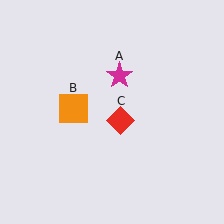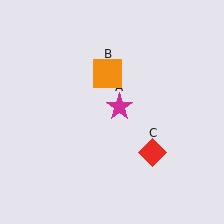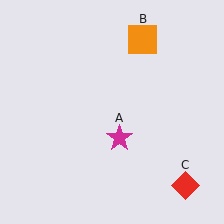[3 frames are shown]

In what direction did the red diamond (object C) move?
The red diamond (object C) moved down and to the right.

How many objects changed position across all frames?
3 objects changed position: magenta star (object A), orange square (object B), red diamond (object C).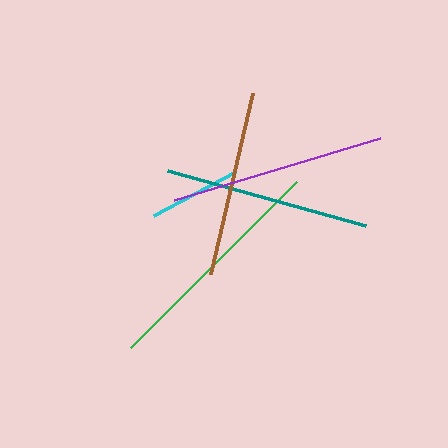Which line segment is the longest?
The green line is the longest at approximately 234 pixels.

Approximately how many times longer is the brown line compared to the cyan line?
The brown line is approximately 2.0 times the length of the cyan line.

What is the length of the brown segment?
The brown segment is approximately 186 pixels long.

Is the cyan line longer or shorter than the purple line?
The purple line is longer than the cyan line.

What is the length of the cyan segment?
The cyan segment is approximately 93 pixels long.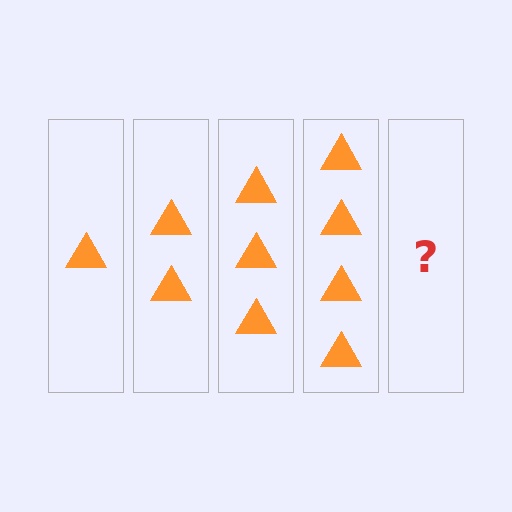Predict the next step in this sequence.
The next step is 5 triangles.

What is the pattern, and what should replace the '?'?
The pattern is that each step adds one more triangle. The '?' should be 5 triangles.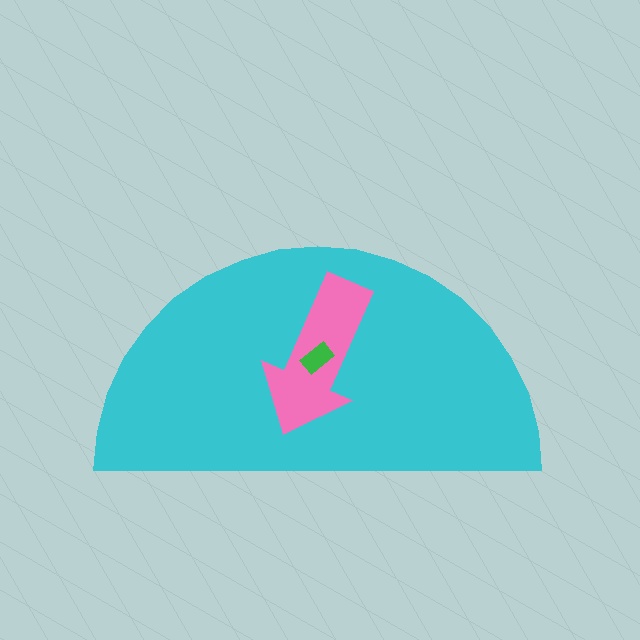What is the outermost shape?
The cyan semicircle.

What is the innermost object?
The green rectangle.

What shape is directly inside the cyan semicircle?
The pink arrow.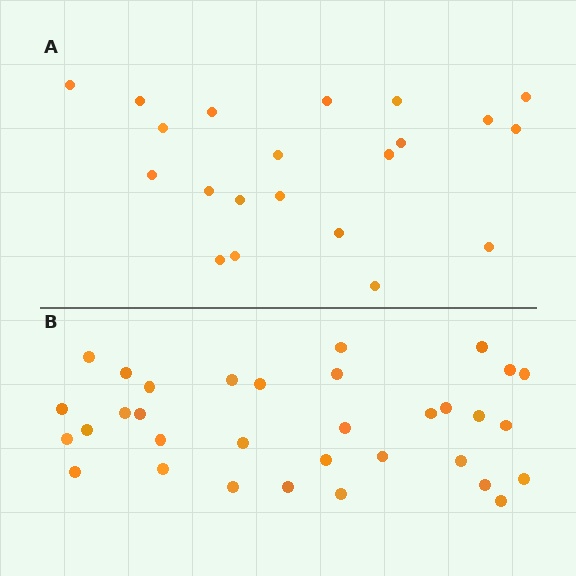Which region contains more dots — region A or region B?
Region B (the bottom region) has more dots.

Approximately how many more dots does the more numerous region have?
Region B has roughly 12 or so more dots than region A.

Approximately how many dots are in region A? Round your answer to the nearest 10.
About 20 dots. (The exact count is 21, which rounds to 20.)